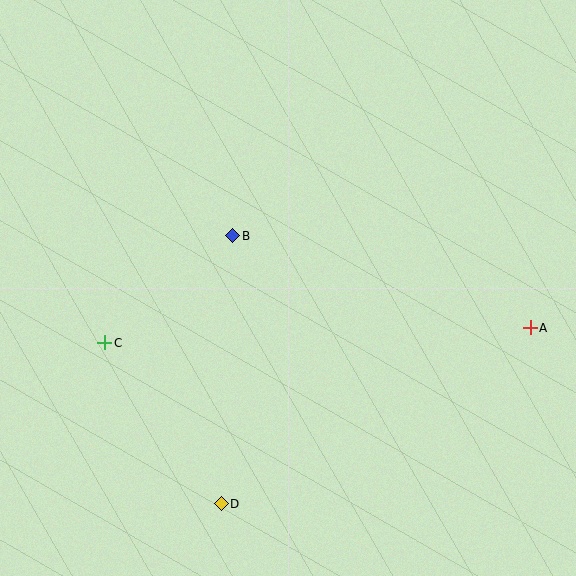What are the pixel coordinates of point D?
Point D is at (221, 504).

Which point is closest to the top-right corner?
Point A is closest to the top-right corner.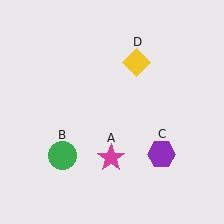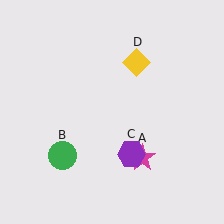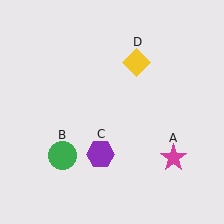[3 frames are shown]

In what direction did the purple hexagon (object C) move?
The purple hexagon (object C) moved left.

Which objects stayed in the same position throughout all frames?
Green circle (object B) and yellow diamond (object D) remained stationary.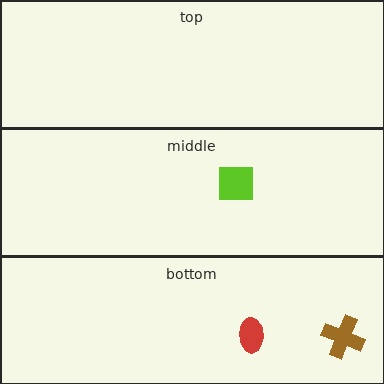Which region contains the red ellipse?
The bottom region.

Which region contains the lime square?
The middle region.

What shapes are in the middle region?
The lime square.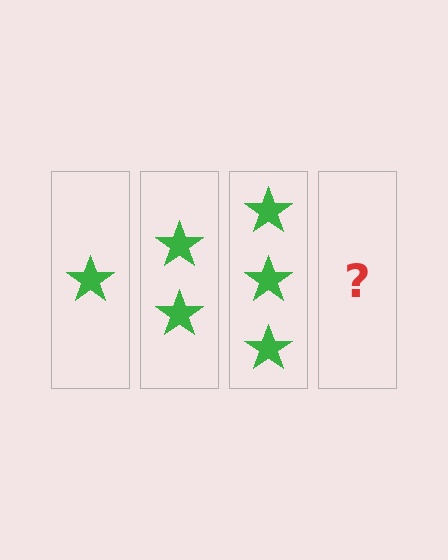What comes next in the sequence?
The next element should be 4 stars.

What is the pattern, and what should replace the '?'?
The pattern is that each step adds one more star. The '?' should be 4 stars.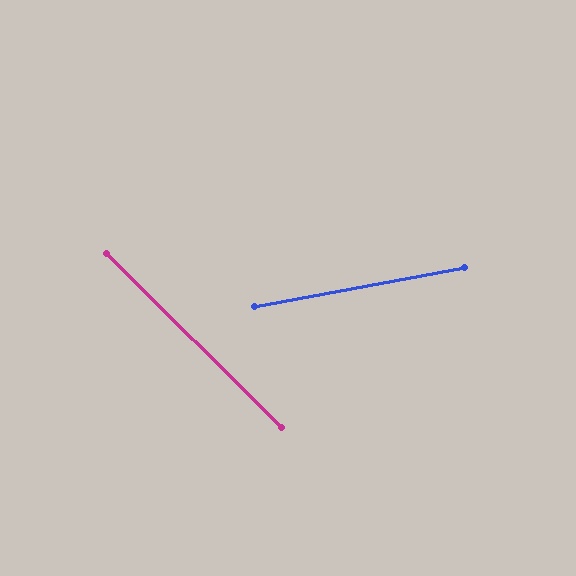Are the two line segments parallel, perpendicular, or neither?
Neither parallel nor perpendicular — they differ by about 55°.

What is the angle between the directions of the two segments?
Approximately 55 degrees.